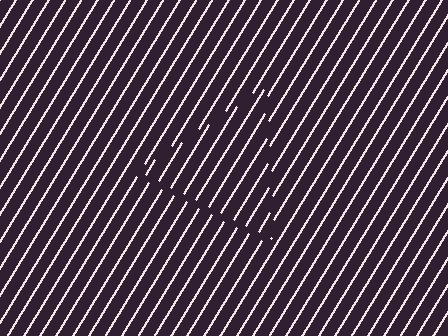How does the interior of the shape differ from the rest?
The interior of the shape contains the same grating, shifted by half a period — the contour is defined by the phase discontinuity where line-ends from the inner and outer gratings abut.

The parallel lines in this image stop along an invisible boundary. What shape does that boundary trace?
An illusory triangle. The interior of the shape contains the same grating, shifted by half a period — the contour is defined by the phase discontinuity where line-ends from the inner and outer gratings abut.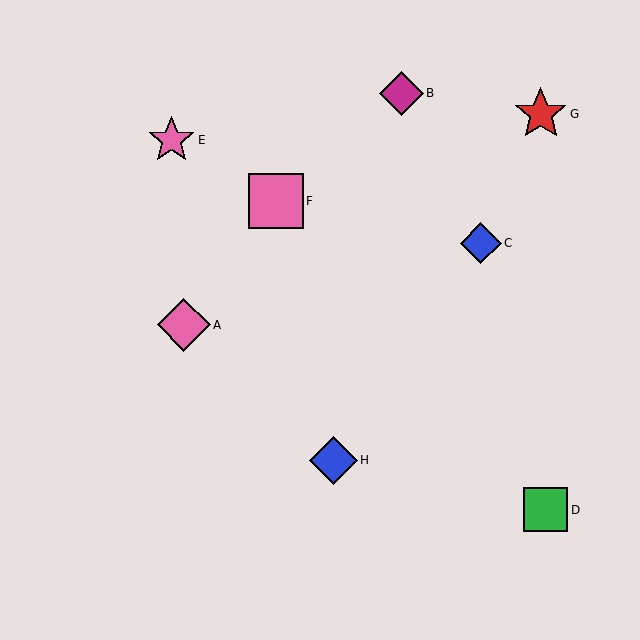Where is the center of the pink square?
The center of the pink square is at (276, 201).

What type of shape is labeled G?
Shape G is a red star.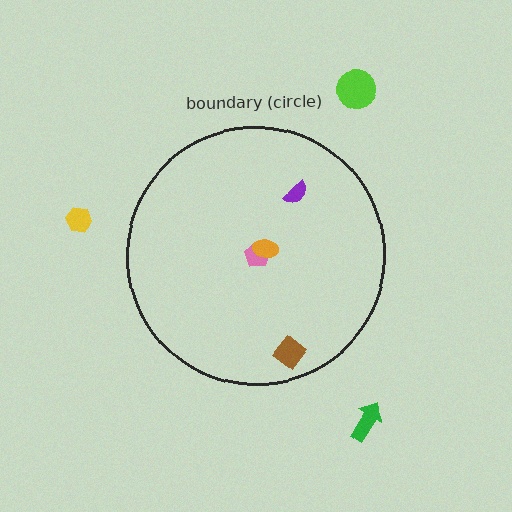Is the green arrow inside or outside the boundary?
Outside.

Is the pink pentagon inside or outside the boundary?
Inside.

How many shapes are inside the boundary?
4 inside, 3 outside.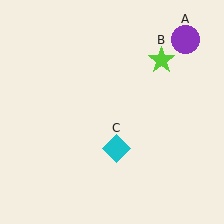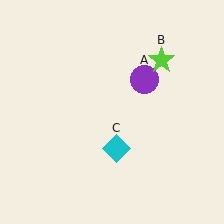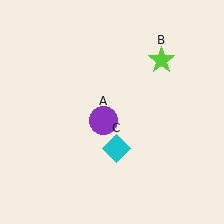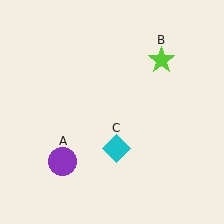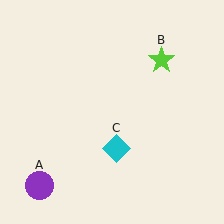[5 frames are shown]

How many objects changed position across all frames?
1 object changed position: purple circle (object A).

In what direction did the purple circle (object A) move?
The purple circle (object A) moved down and to the left.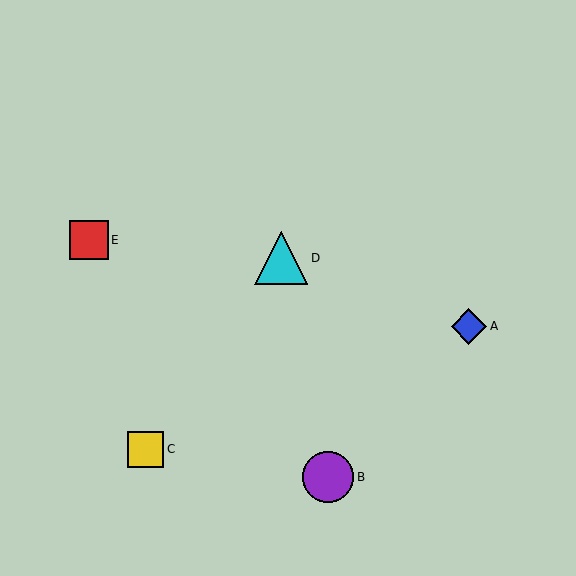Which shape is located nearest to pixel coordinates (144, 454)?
The yellow square (labeled C) at (146, 449) is nearest to that location.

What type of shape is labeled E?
Shape E is a red square.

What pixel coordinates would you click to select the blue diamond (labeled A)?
Click at (469, 326) to select the blue diamond A.